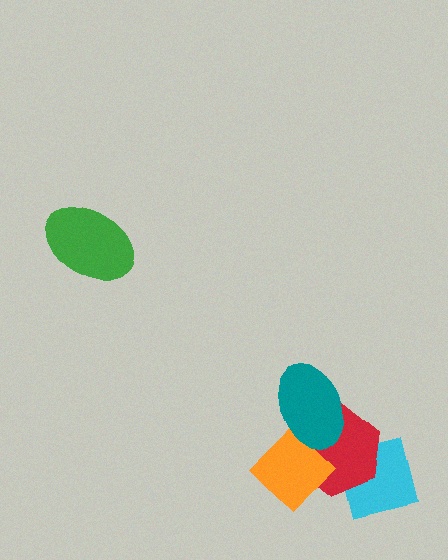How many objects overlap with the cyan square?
1 object overlaps with the cyan square.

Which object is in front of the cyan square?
The red hexagon is in front of the cyan square.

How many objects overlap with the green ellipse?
0 objects overlap with the green ellipse.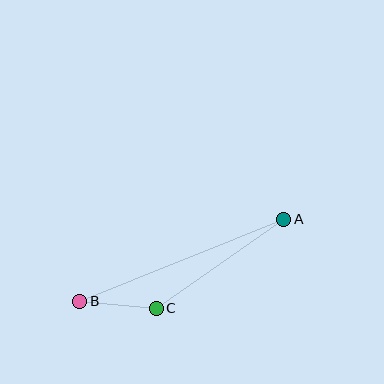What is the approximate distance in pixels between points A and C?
The distance between A and C is approximately 156 pixels.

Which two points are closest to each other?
Points B and C are closest to each other.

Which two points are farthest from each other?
Points A and B are farthest from each other.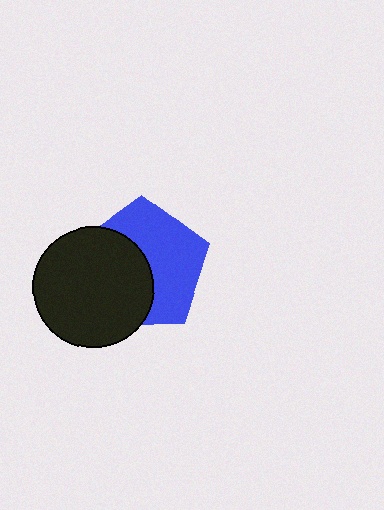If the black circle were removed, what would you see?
You would see the complete blue pentagon.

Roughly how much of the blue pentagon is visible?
About half of it is visible (roughly 54%).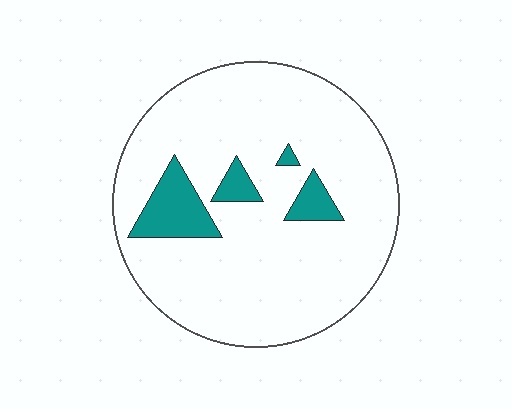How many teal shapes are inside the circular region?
4.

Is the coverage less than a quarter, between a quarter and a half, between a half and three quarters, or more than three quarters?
Less than a quarter.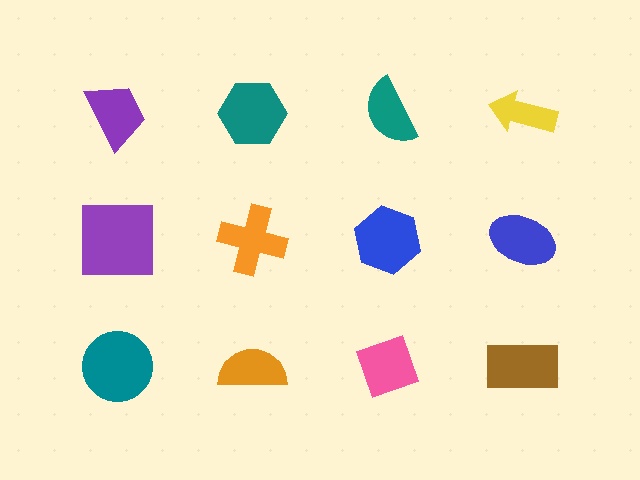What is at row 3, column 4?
A brown rectangle.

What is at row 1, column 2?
A teal hexagon.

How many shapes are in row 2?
4 shapes.